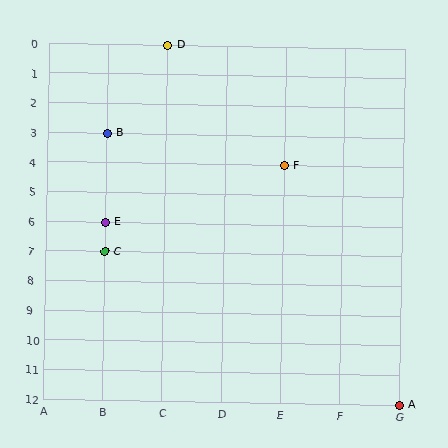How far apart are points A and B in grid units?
Points A and B are 5 columns and 9 rows apart (about 10.3 grid units diagonally).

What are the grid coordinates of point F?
Point F is at grid coordinates (E, 4).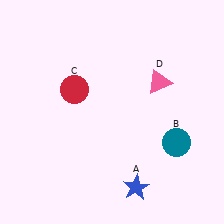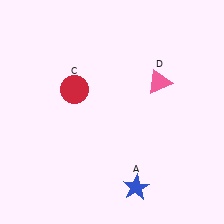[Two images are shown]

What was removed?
The teal circle (B) was removed in Image 2.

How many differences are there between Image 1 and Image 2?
There is 1 difference between the two images.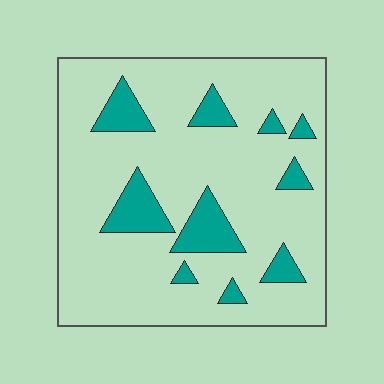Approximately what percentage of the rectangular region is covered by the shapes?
Approximately 15%.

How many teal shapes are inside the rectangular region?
10.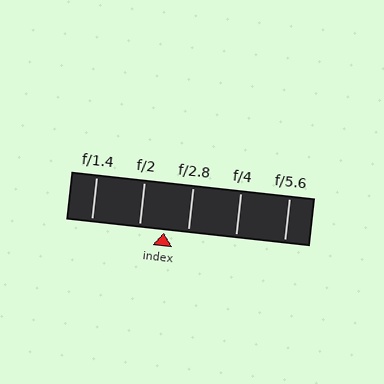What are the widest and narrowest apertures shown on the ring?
The widest aperture shown is f/1.4 and the narrowest is f/5.6.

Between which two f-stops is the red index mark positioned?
The index mark is between f/2 and f/2.8.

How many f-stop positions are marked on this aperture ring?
There are 5 f-stop positions marked.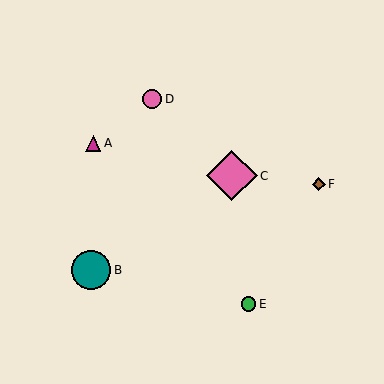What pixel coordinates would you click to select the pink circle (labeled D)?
Click at (152, 99) to select the pink circle D.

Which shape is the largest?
The pink diamond (labeled C) is the largest.